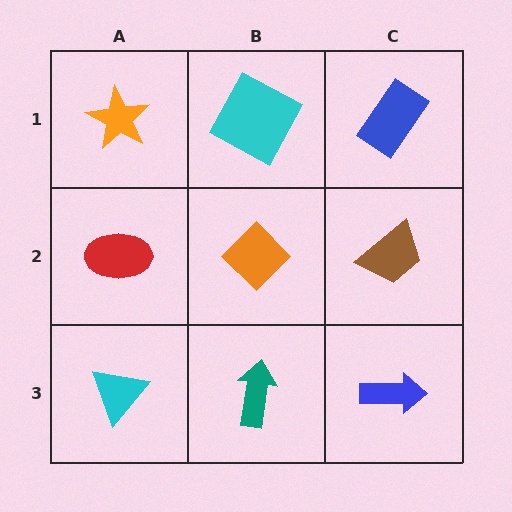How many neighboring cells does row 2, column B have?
4.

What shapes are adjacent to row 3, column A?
A red ellipse (row 2, column A), a teal arrow (row 3, column B).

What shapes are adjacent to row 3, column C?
A brown trapezoid (row 2, column C), a teal arrow (row 3, column B).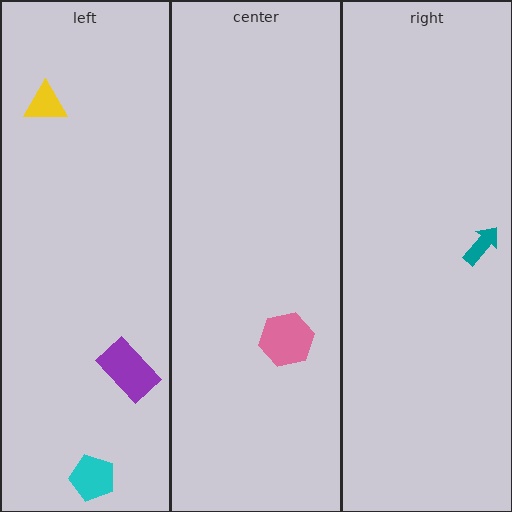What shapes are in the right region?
The teal arrow.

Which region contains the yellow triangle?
The left region.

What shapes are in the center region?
The pink hexagon.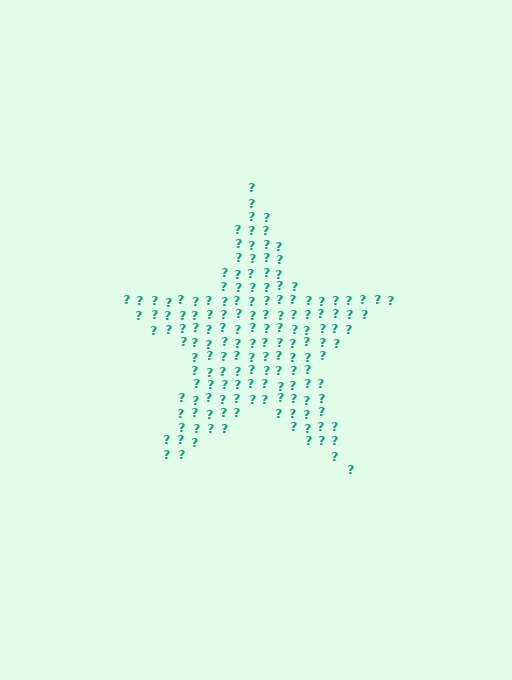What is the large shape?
The large shape is a star.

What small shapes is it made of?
It is made of small question marks.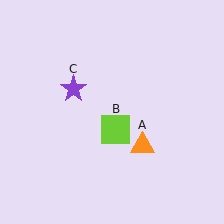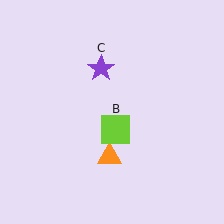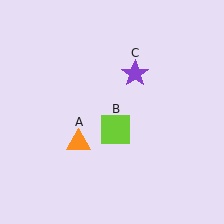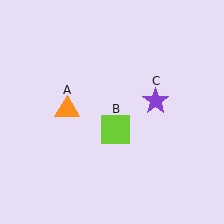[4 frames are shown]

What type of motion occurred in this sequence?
The orange triangle (object A), purple star (object C) rotated clockwise around the center of the scene.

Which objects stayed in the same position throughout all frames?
Lime square (object B) remained stationary.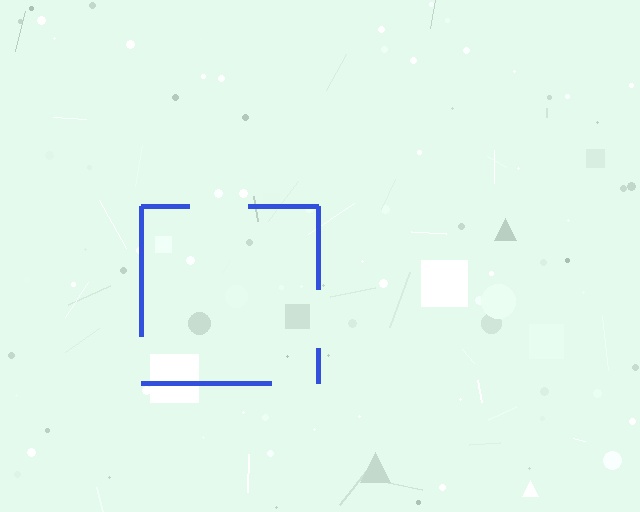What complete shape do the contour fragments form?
The contour fragments form a square.